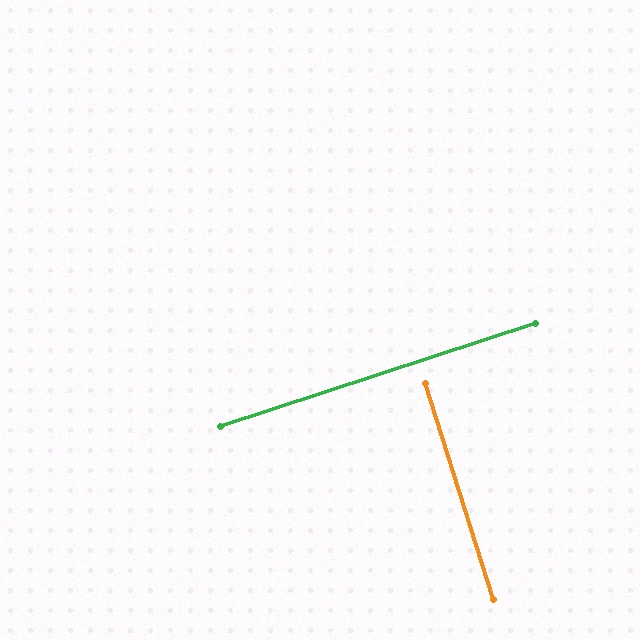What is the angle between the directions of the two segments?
Approximately 89 degrees.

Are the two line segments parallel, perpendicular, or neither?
Perpendicular — they meet at approximately 89°.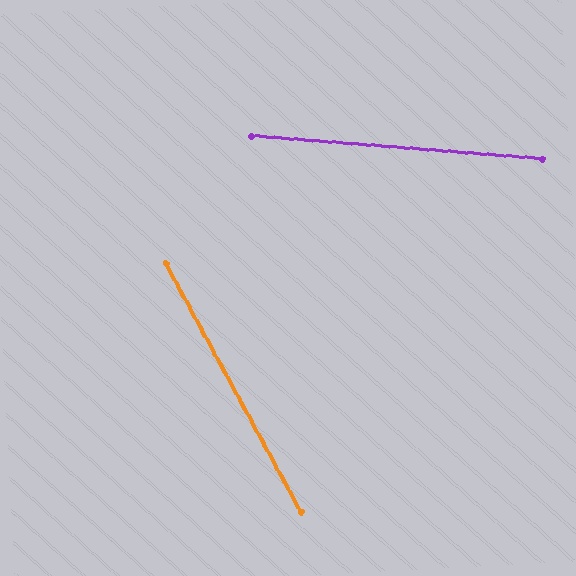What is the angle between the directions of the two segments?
Approximately 57 degrees.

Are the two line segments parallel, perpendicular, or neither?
Neither parallel nor perpendicular — they differ by about 57°.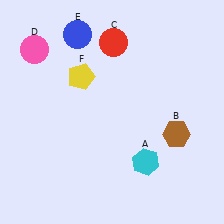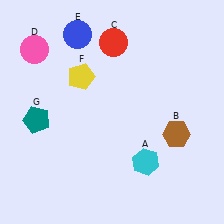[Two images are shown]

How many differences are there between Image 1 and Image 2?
There is 1 difference between the two images.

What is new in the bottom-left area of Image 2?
A teal pentagon (G) was added in the bottom-left area of Image 2.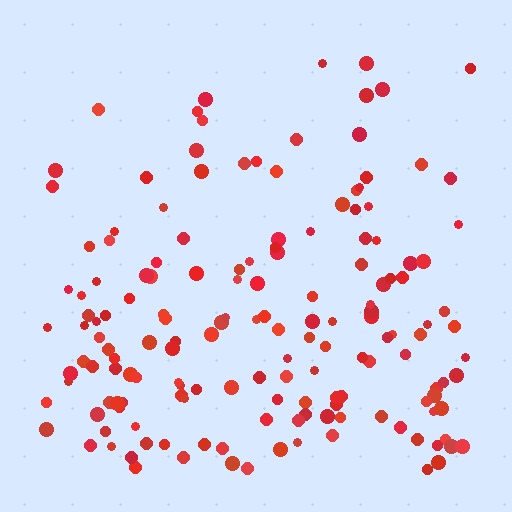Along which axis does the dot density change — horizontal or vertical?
Vertical.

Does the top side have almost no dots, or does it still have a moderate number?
Still a moderate number, just noticeably fewer than the bottom.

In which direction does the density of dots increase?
From top to bottom, with the bottom side densest.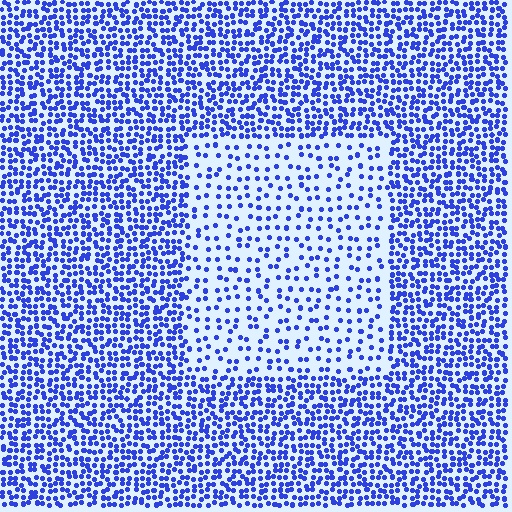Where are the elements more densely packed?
The elements are more densely packed outside the rectangle boundary.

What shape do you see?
I see a rectangle.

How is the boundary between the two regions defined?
The boundary is defined by a change in element density (approximately 2.4x ratio). All elements are the same color, size, and shape.